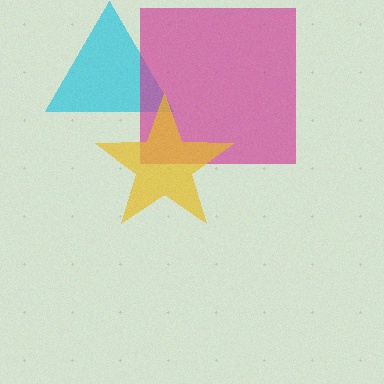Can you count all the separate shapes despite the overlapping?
Yes, there are 3 separate shapes.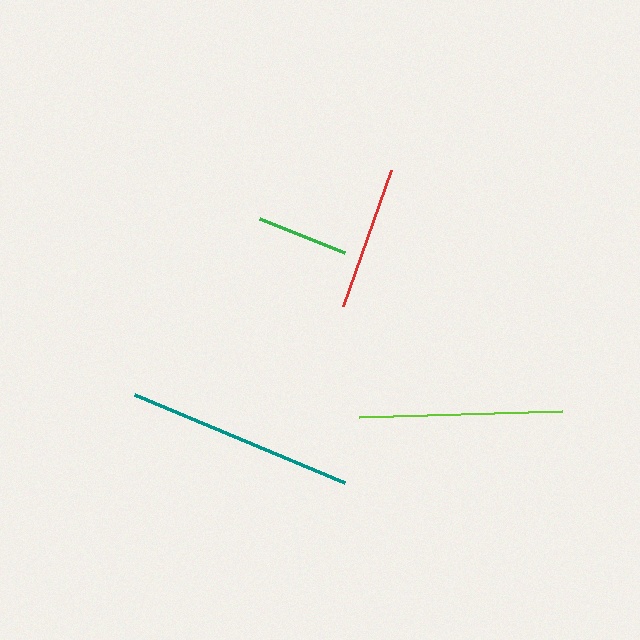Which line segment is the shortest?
The green line is the shortest at approximately 91 pixels.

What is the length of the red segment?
The red segment is approximately 144 pixels long.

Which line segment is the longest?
The teal line is the longest at approximately 227 pixels.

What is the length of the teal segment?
The teal segment is approximately 227 pixels long.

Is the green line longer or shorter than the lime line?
The lime line is longer than the green line.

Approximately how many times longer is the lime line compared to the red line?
The lime line is approximately 1.4 times the length of the red line.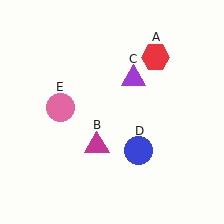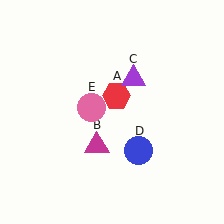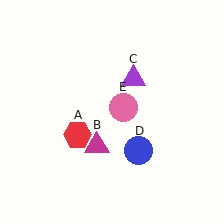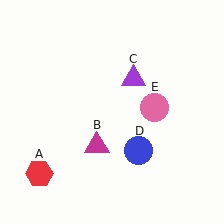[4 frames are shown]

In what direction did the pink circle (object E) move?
The pink circle (object E) moved right.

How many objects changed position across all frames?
2 objects changed position: red hexagon (object A), pink circle (object E).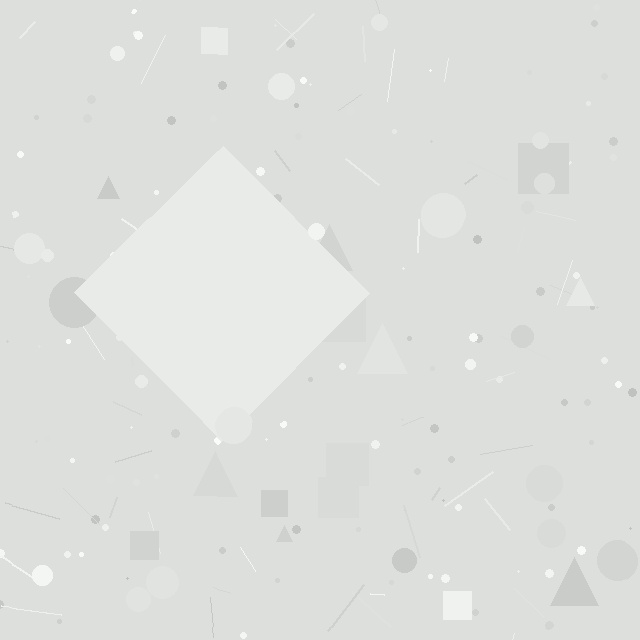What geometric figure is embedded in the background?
A diamond is embedded in the background.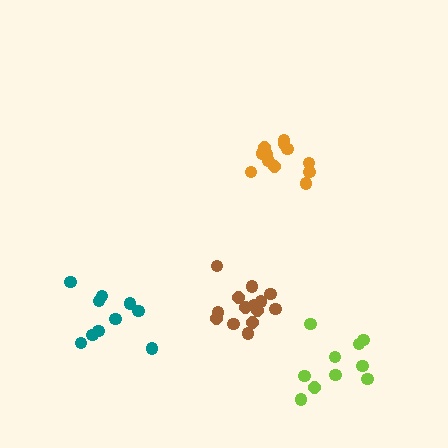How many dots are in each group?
Group 1: 14 dots, Group 2: 12 dots, Group 3: 10 dots, Group 4: 10 dots (46 total).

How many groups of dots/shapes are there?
There are 4 groups.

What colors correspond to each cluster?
The clusters are colored: brown, orange, lime, teal.